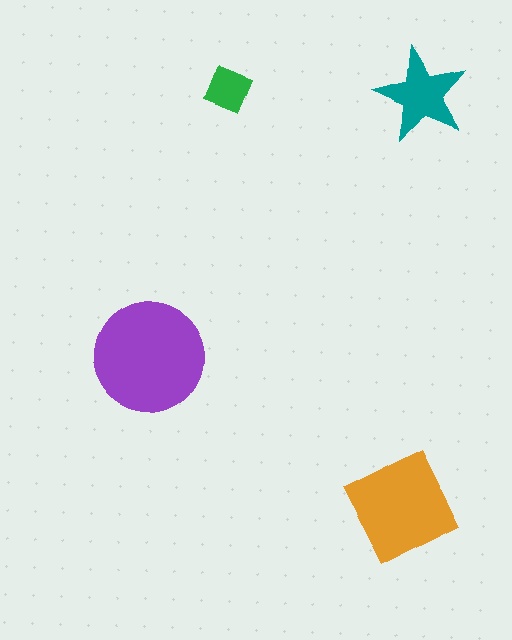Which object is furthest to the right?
The teal star is rightmost.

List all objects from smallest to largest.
The green square, the teal star, the orange diamond, the purple circle.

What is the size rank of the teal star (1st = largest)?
3rd.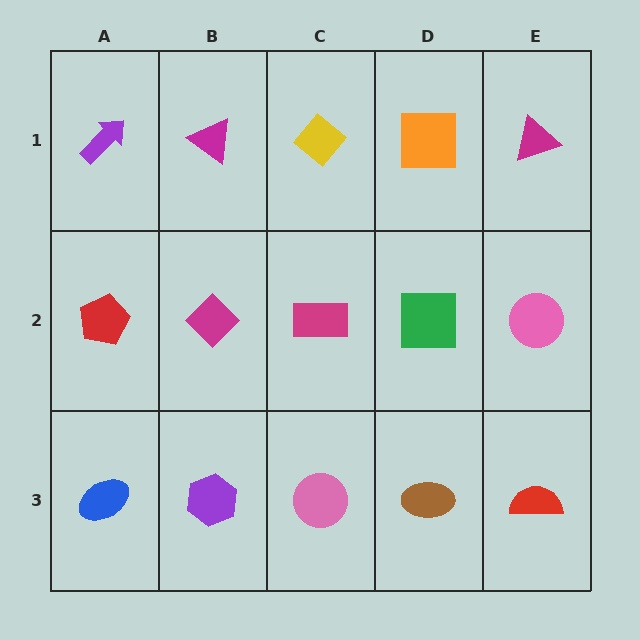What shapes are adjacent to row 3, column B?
A magenta diamond (row 2, column B), a blue ellipse (row 3, column A), a pink circle (row 3, column C).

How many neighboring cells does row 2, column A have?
3.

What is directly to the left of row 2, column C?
A magenta diamond.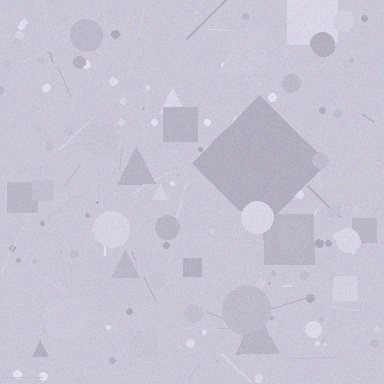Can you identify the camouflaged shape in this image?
The camouflaged shape is a diamond.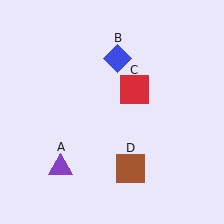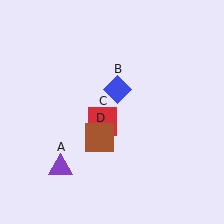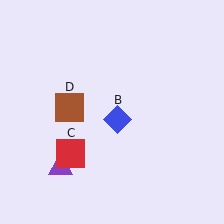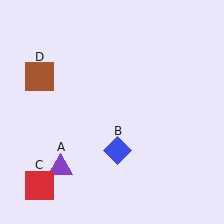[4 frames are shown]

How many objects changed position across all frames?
3 objects changed position: blue diamond (object B), red square (object C), brown square (object D).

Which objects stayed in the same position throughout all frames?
Purple triangle (object A) remained stationary.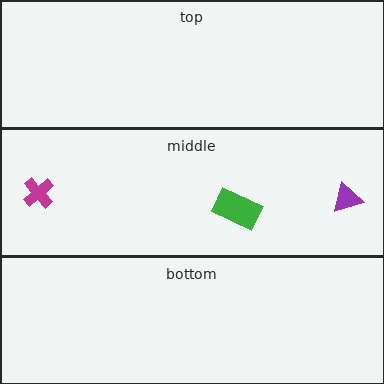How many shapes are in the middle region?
3.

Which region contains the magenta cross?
The middle region.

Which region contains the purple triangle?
The middle region.